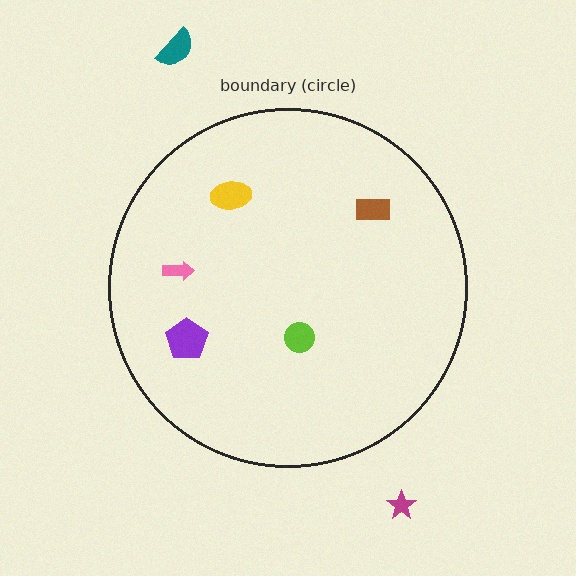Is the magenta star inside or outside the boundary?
Outside.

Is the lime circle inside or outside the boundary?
Inside.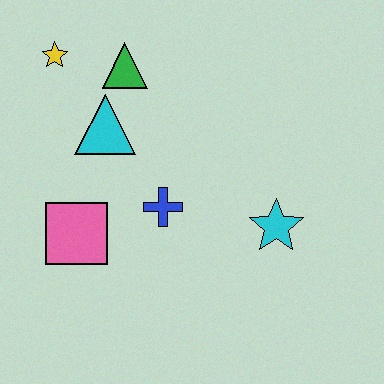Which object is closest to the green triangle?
The cyan triangle is closest to the green triangle.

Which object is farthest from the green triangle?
The cyan star is farthest from the green triangle.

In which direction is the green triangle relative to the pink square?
The green triangle is above the pink square.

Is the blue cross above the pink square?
Yes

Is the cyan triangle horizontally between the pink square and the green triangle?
Yes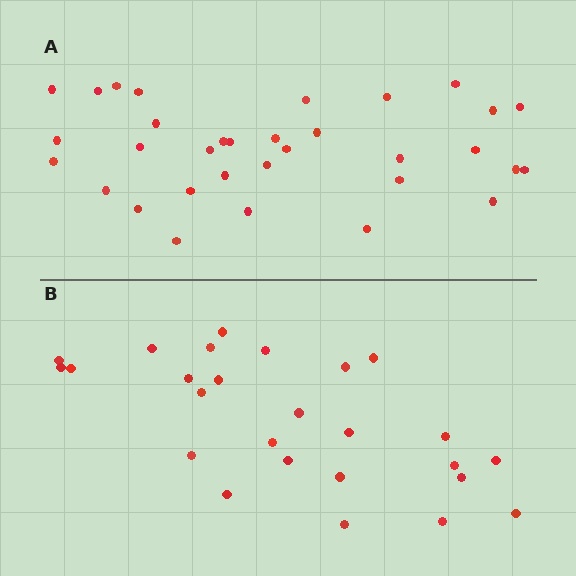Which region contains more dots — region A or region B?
Region A (the top region) has more dots.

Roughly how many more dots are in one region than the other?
Region A has roughly 8 or so more dots than region B.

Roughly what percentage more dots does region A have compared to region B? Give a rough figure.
About 25% more.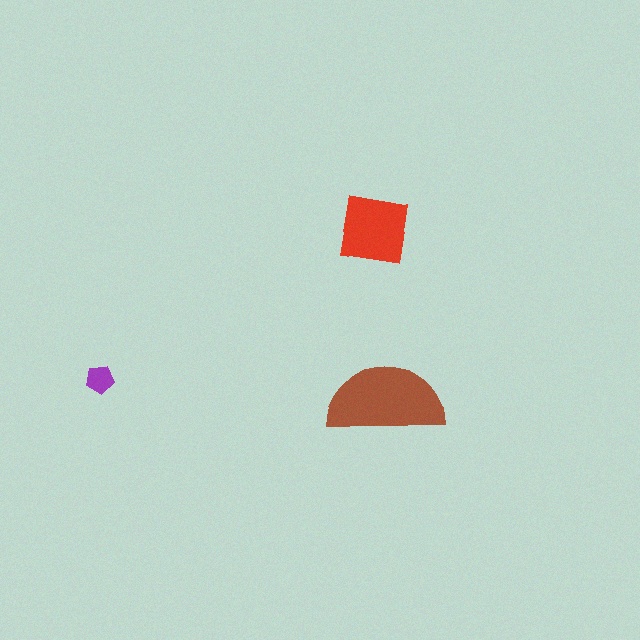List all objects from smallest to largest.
The purple pentagon, the red square, the brown semicircle.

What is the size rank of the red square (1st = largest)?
2nd.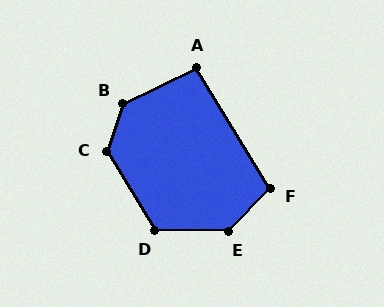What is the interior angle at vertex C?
Approximately 130 degrees (obtuse).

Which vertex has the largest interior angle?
B, at approximately 134 degrees.